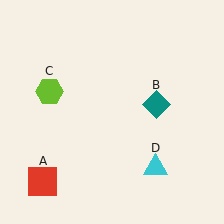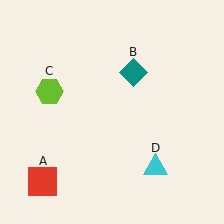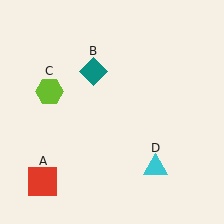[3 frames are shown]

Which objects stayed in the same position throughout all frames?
Red square (object A) and lime hexagon (object C) and cyan triangle (object D) remained stationary.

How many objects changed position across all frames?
1 object changed position: teal diamond (object B).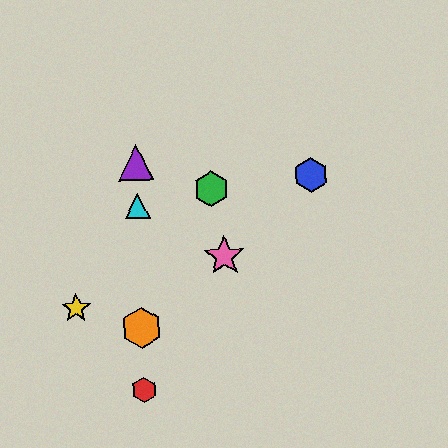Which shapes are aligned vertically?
The red hexagon, the purple triangle, the orange hexagon, the cyan triangle are aligned vertically.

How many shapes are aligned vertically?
4 shapes (the red hexagon, the purple triangle, the orange hexagon, the cyan triangle) are aligned vertically.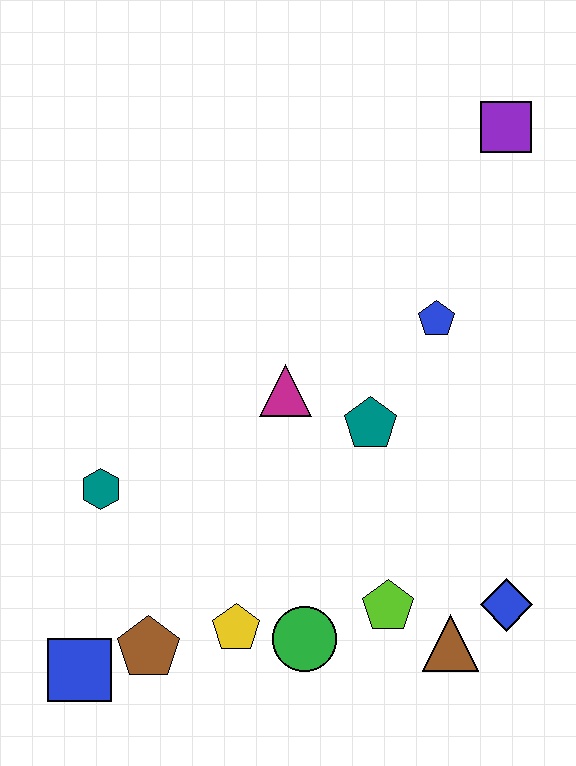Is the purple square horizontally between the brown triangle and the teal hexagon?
No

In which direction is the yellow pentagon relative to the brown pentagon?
The yellow pentagon is to the right of the brown pentagon.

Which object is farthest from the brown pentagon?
The purple square is farthest from the brown pentagon.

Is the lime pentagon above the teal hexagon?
No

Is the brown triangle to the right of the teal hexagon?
Yes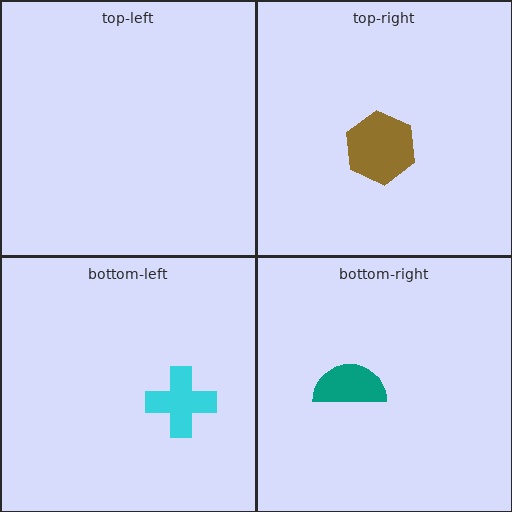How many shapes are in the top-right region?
1.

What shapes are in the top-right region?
The brown hexagon.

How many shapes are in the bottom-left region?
1.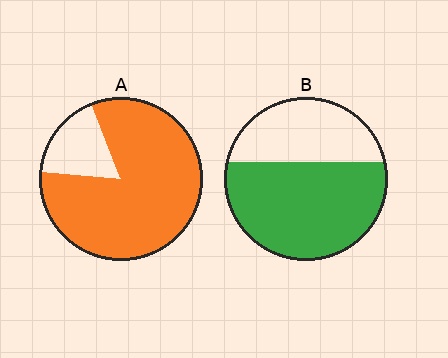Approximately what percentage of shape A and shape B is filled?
A is approximately 85% and B is approximately 65%.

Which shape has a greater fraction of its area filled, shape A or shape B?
Shape A.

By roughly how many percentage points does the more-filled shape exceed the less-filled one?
By roughly 20 percentage points (A over B).